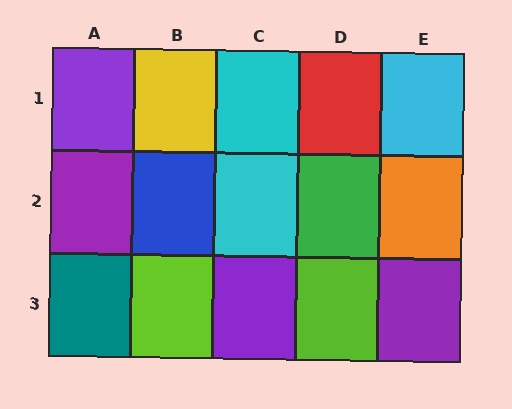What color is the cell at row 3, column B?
Lime.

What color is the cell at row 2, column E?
Orange.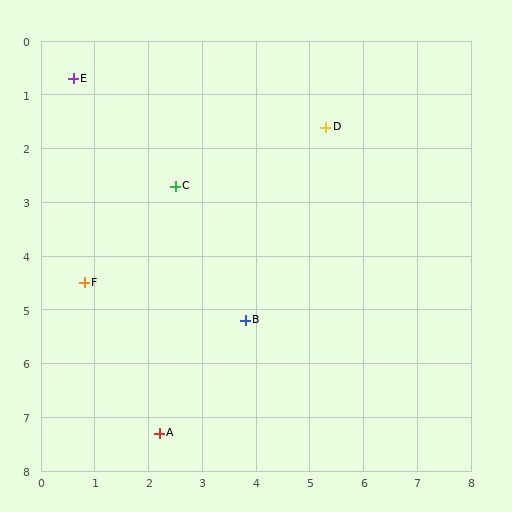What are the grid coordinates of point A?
Point A is at approximately (2.2, 7.3).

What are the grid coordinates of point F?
Point F is at approximately (0.8, 4.5).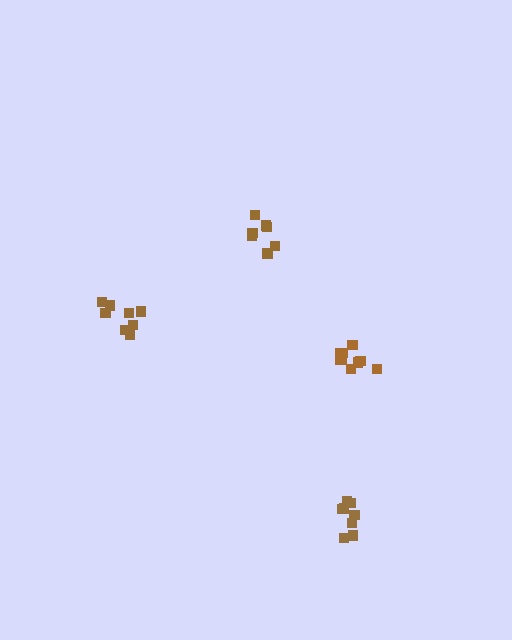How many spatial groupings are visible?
There are 4 spatial groupings.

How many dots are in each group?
Group 1: 8 dots, Group 2: 9 dots, Group 3: 8 dots, Group 4: 8 dots (33 total).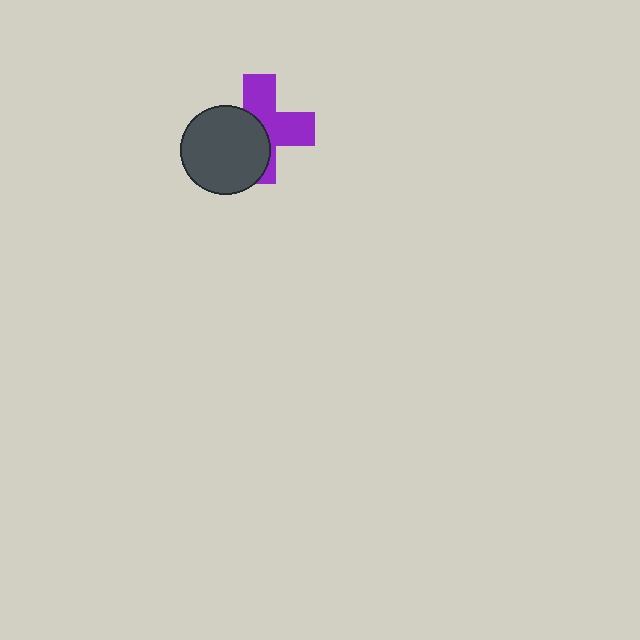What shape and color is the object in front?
The object in front is a dark gray circle.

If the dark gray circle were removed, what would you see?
You would see the complete purple cross.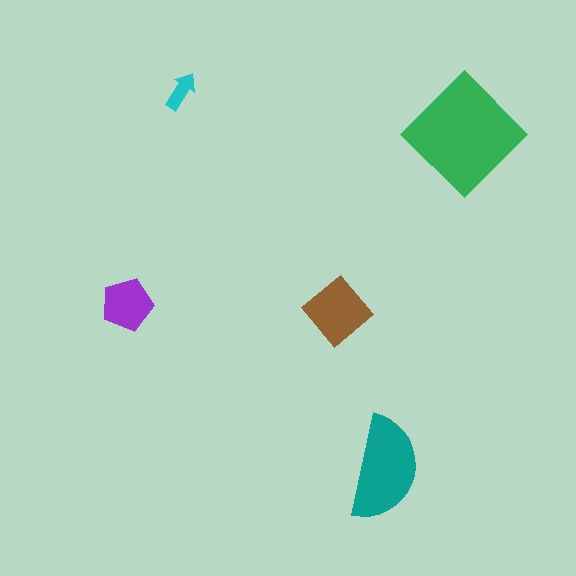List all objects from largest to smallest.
The green diamond, the teal semicircle, the brown diamond, the purple pentagon, the cyan arrow.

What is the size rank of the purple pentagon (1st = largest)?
4th.